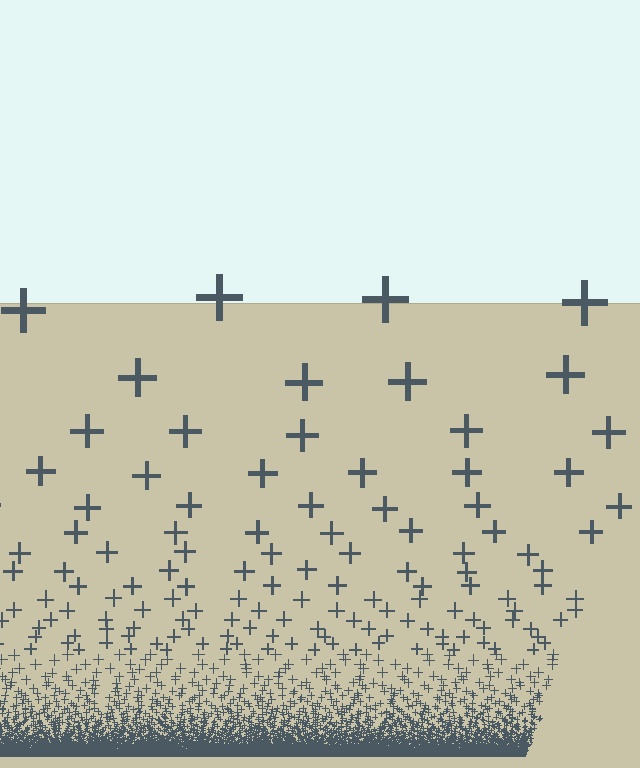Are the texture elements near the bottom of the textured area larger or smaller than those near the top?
Smaller. The gradient is inverted — elements near the bottom are smaller and denser.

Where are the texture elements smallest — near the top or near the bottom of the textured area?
Near the bottom.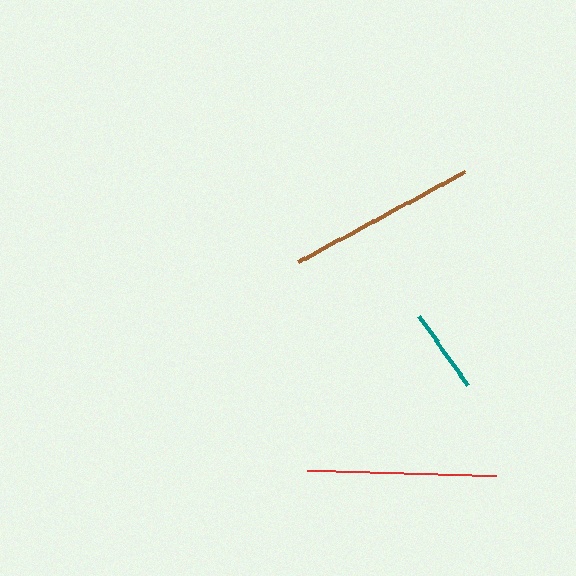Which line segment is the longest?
The brown line is the longest at approximately 190 pixels.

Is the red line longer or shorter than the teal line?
The red line is longer than the teal line.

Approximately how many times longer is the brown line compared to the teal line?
The brown line is approximately 2.2 times the length of the teal line.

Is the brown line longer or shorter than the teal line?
The brown line is longer than the teal line.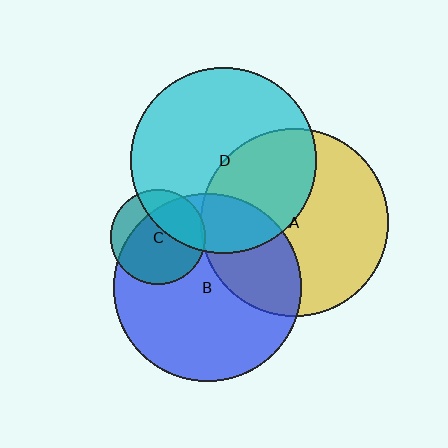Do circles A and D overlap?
Yes.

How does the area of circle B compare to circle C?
Approximately 3.9 times.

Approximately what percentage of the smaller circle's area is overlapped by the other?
Approximately 40%.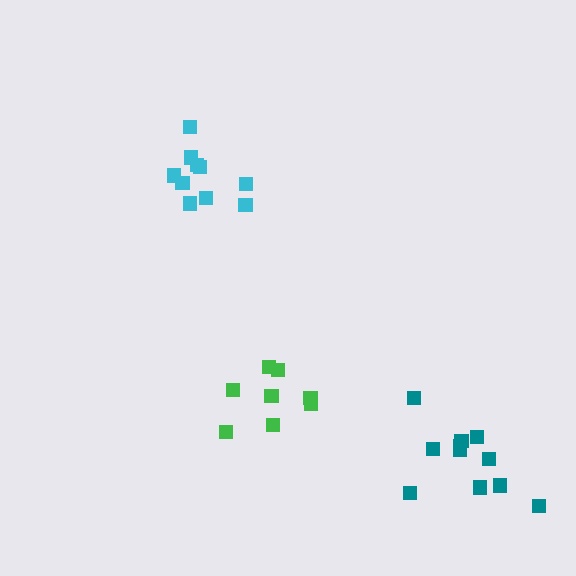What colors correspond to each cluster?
The clusters are colored: cyan, green, teal.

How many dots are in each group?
Group 1: 10 dots, Group 2: 8 dots, Group 3: 11 dots (29 total).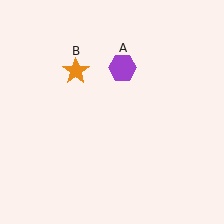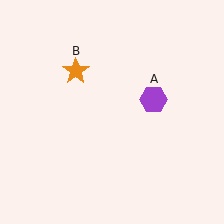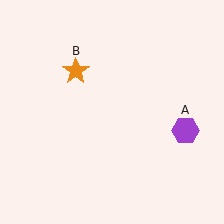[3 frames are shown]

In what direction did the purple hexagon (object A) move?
The purple hexagon (object A) moved down and to the right.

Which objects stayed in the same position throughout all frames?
Orange star (object B) remained stationary.